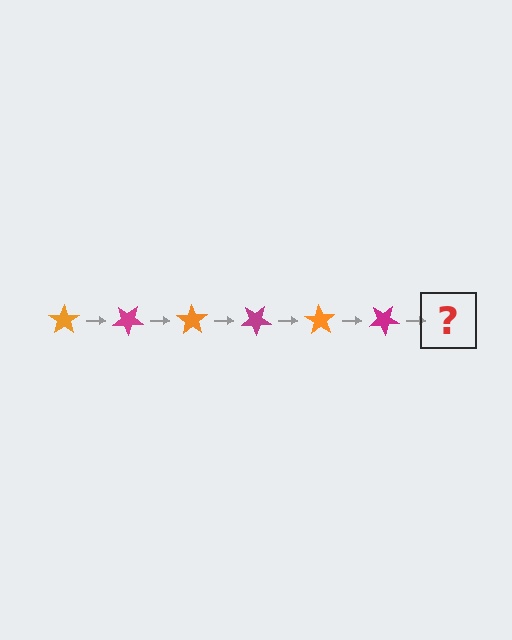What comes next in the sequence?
The next element should be an orange star, rotated 210 degrees from the start.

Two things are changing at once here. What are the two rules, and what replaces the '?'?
The two rules are that it rotates 35 degrees each step and the color cycles through orange and magenta. The '?' should be an orange star, rotated 210 degrees from the start.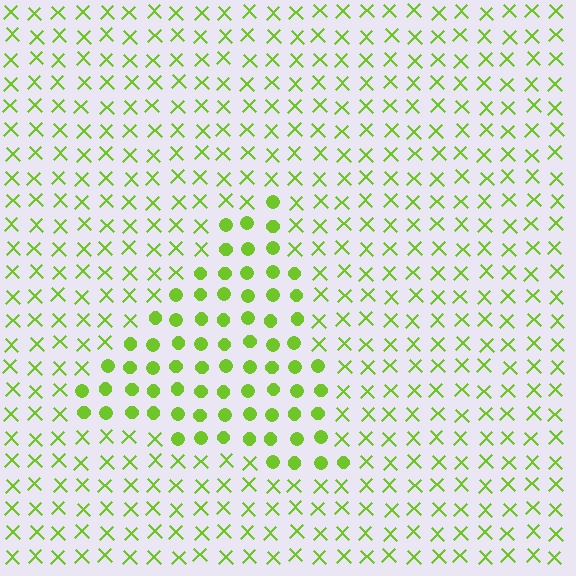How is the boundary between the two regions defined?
The boundary is defined by a change in element shape: circles inside vs. X marks outside. All elements share the same color and spacing.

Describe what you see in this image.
The image is filled with small lime elements arranged in a uniform grid. A triangle-shaped region contains circles, while the surrounding area contains X marks. The boundary is defined purely by the change in element shape.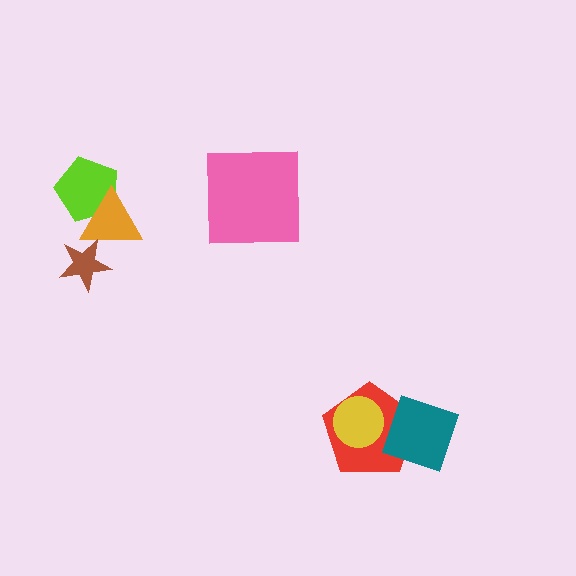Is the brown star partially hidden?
No, no other shape covers it.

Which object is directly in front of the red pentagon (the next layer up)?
The teal diamond is directly in front of the red pentagon.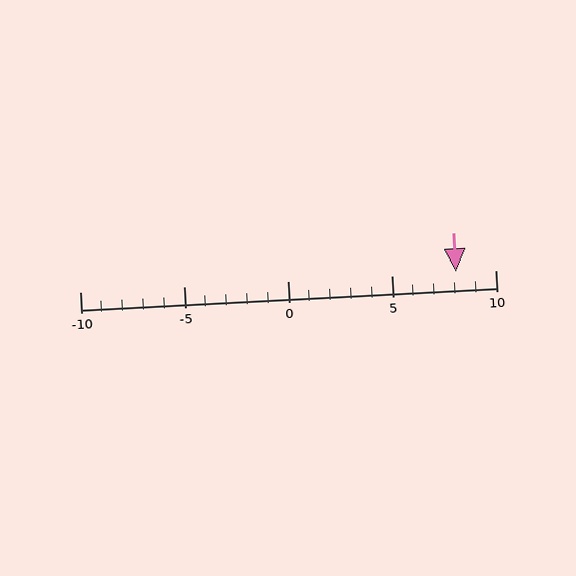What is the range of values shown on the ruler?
The ruler shows values from -10 to 10.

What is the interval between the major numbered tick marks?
The major tick marks are spaced 5 units apart.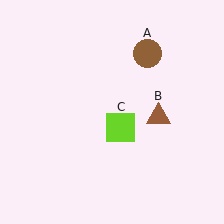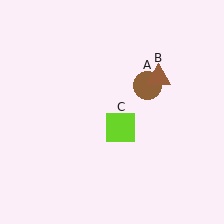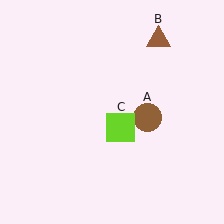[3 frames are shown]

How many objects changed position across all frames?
2 objects changed position: brown circle (object A), brown triangle (object B).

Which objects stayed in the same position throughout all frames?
Lime square (object C) remained stationary.